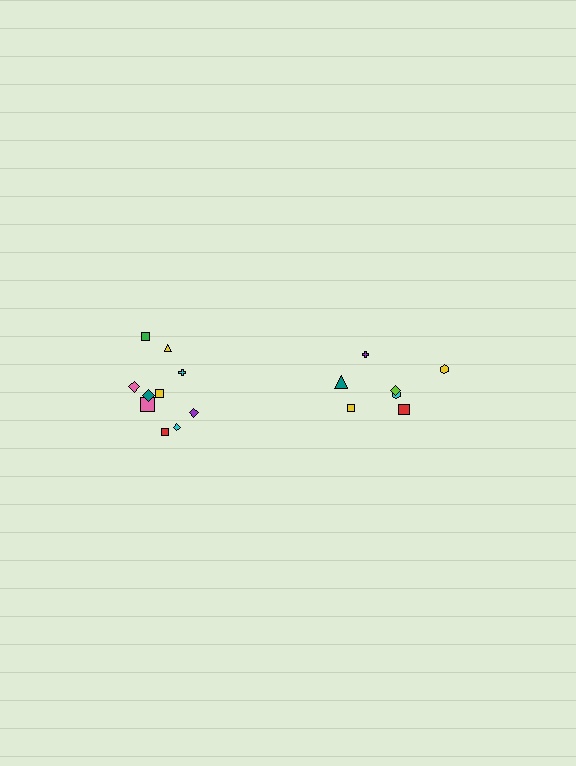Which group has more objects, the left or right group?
The left group.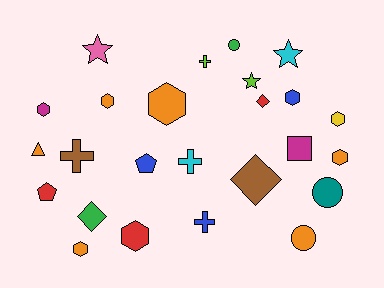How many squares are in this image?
There is 1 square.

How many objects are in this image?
There are 25 objects.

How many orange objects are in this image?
There are 6 orange objects.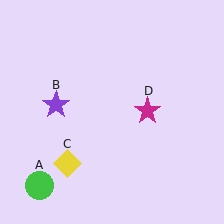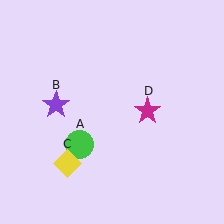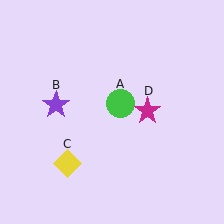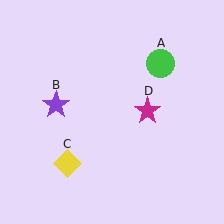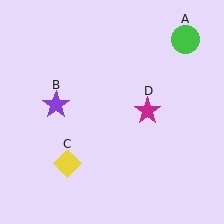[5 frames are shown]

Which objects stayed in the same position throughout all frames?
Purple star (object B) and yellow diamond (object C) and magenta star (object D) remained stationary.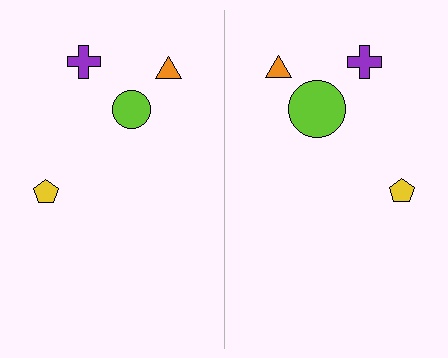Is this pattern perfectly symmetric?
No, the pattern is not perfectly symmetric. The lime circle on the right side has a different size than its mirror counterpart.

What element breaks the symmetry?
The lime circle on the right side has a different size than its mirror counterpart.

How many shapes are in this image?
There are 8 shapes in this image.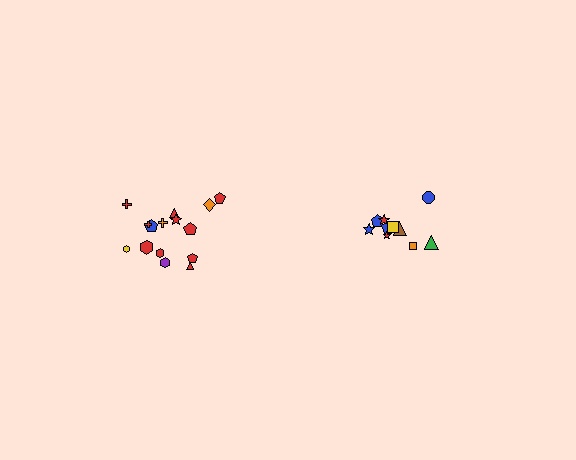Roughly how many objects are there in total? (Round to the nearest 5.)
Roughly 25 objects in total.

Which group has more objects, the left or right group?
The left group.